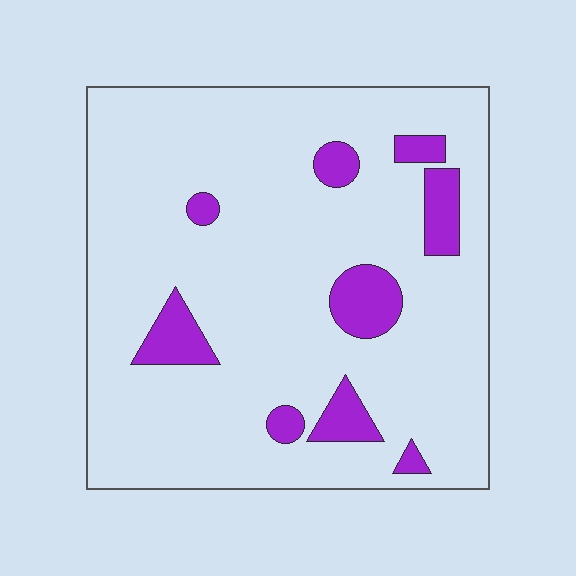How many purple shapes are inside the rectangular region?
9.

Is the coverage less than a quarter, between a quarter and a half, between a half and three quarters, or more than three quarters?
Less than a quarter.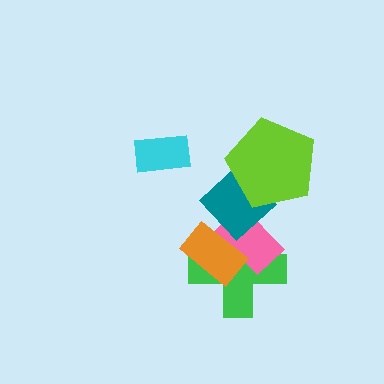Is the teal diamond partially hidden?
Yes, it is partially covered by another shape.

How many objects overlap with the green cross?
3 objects overlap with the green cross.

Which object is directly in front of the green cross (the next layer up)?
The pink rectangle is directly in front of the green cross.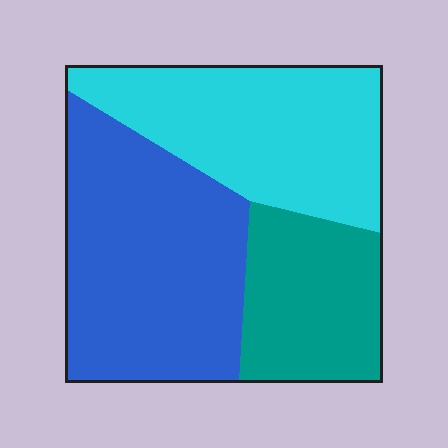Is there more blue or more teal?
Blue.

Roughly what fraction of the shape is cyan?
Cyan takes up between a quarter and a half of the shape.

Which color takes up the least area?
Teal, at roughly 25%.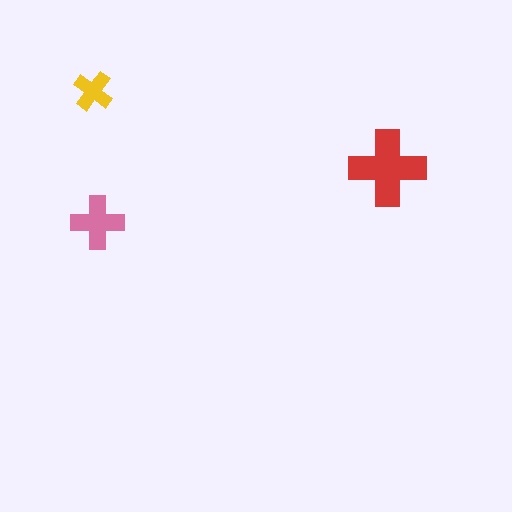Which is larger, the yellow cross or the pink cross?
The pink one.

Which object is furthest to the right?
The red cross is rightmost.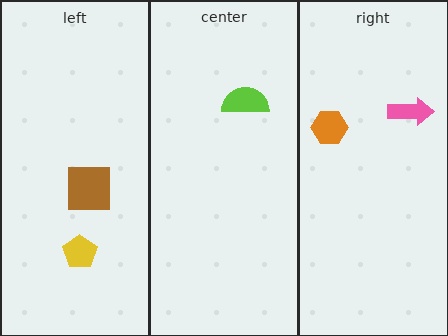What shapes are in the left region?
The yellow pentagon, the brown square.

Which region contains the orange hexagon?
The right region.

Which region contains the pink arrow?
The right region.